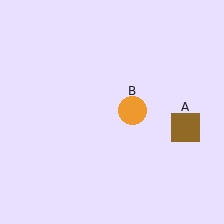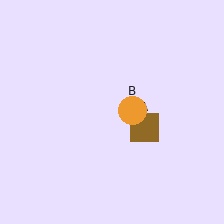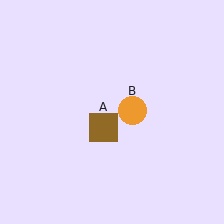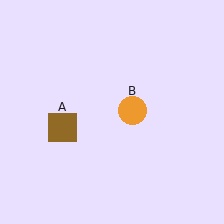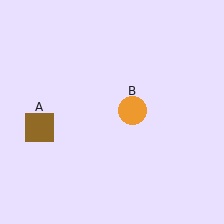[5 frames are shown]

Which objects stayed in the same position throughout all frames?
Orange circle (object B) remained stationary.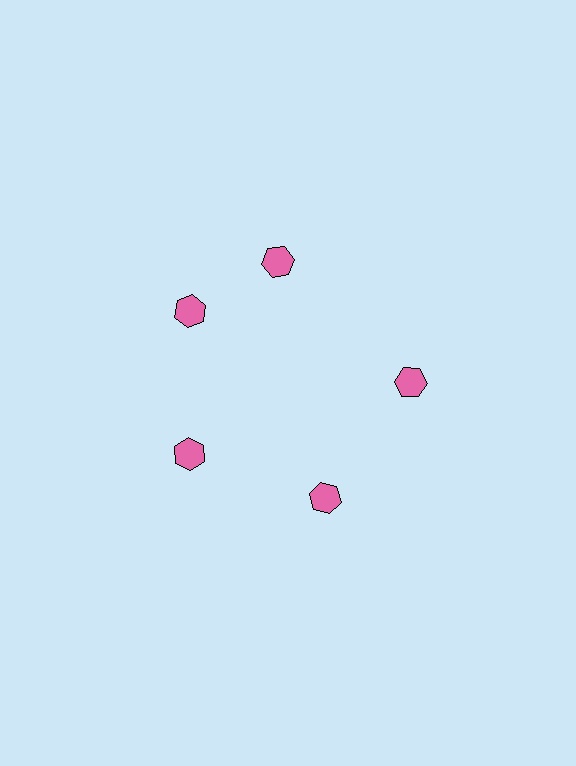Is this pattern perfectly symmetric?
No. The 5 pink hexagons are arranged in a ring, but one element near the 1 o'clock position is rotated out of alignment along the ring, breaking the 5-fold rotational symmetry.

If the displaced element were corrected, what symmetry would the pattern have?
It would have 5-fold rotational symmetry — the pattern would map onto itself every 72 degrees.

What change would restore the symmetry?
The symmetry would be restored by rotating it back into even spacing with its neighbors so that all 5 hexagons sit at equal angles and equal distance from the center.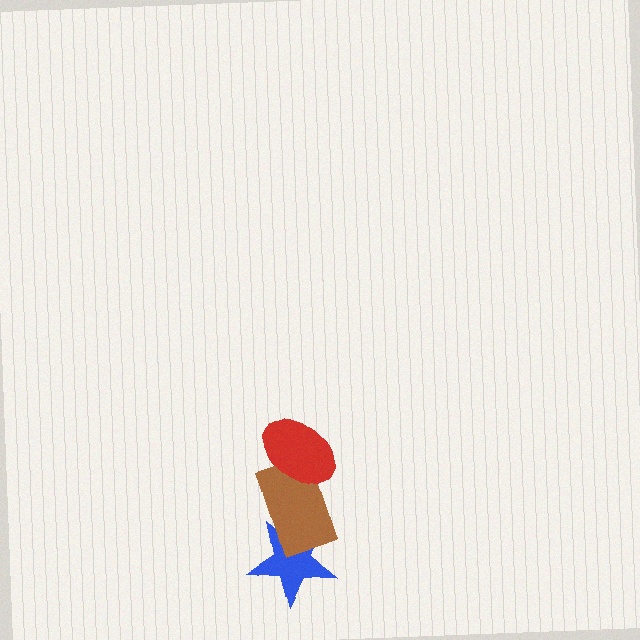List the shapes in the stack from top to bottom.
From top to bottom: the red ellipse, the brown rectangle, the blue star.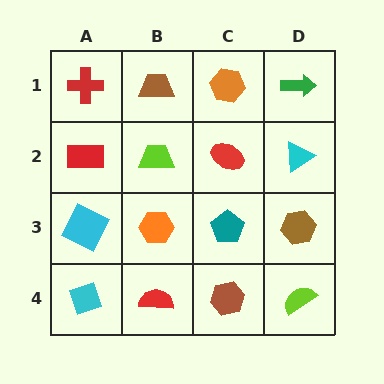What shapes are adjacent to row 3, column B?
A lime trapezoid (row 2, column B), a red semicircle (row 4, column B), a cyan square (row 3, column A), a teal pentagon (row 3, column C).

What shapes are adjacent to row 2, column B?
A brown trapezoid (row 1, column B), an orange hexagon (row 3, column B), a red rectangle (row 2, column A), a red ellipse (row 2, column C).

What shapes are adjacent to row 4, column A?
A cyan square (row 3, column A), a red semicircle (row 4, column B).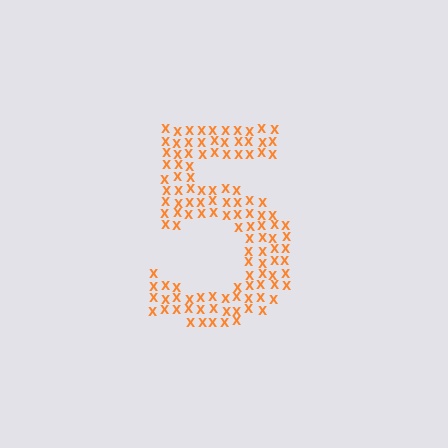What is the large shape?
The large shape is the digit 5.